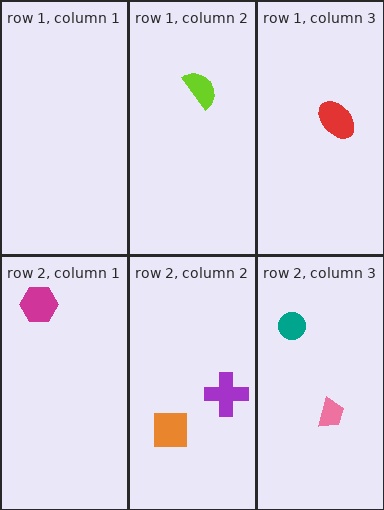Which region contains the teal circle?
The row 2, column 3 region.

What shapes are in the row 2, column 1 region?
The magenta hexagon.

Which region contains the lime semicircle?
The row 1, column 2 region.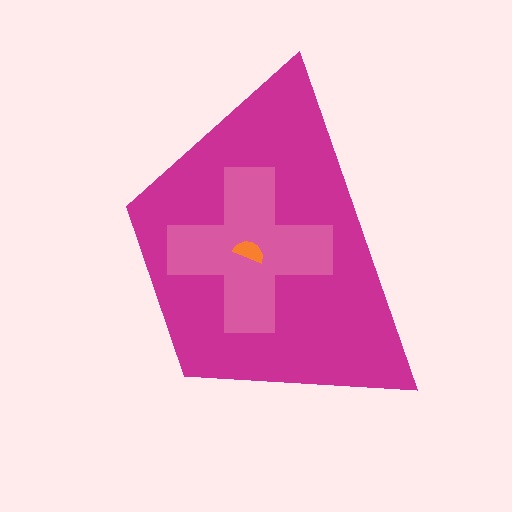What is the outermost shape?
The magenta trapezoid.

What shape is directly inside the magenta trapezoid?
The pink cross.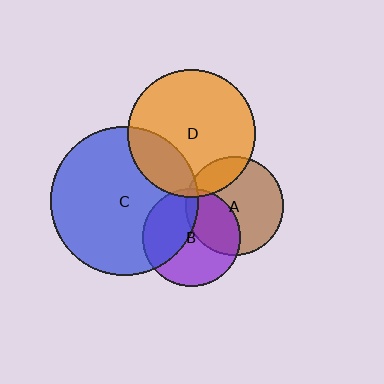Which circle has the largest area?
Circle C (blue).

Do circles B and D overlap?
Yes.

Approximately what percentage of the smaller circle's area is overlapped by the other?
Approximately 5%.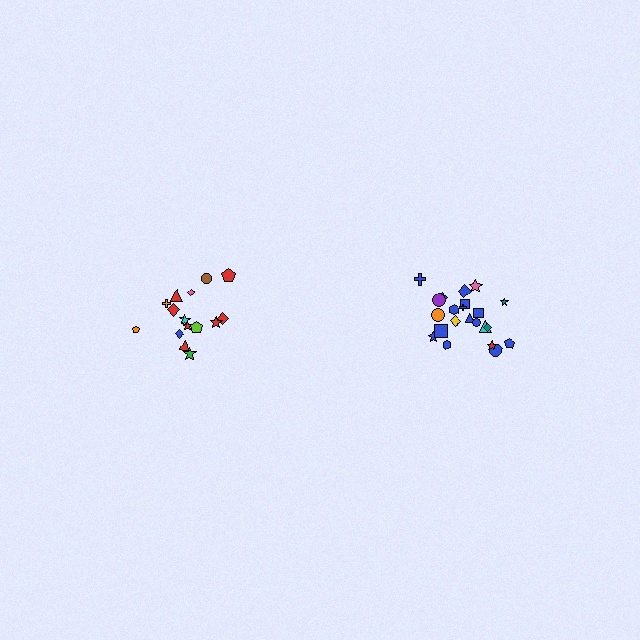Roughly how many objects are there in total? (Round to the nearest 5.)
Roughly 35 objects in total.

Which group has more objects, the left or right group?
The right group.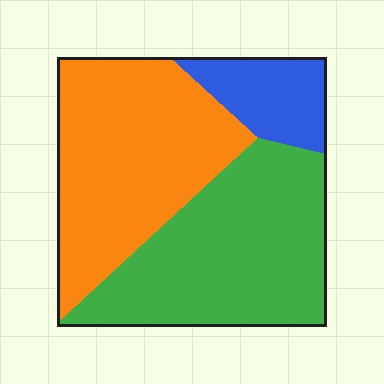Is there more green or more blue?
Green.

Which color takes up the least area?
Blue, at roughly 15%.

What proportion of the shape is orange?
Orange takes up between a third and a half of the shape.